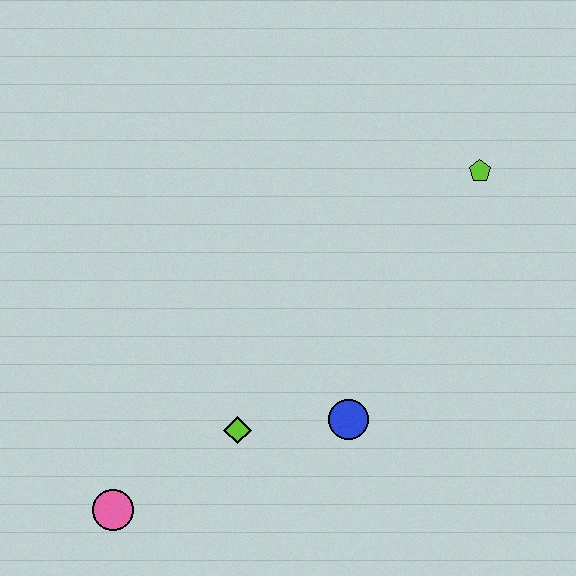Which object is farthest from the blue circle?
The lime pentagon is farthest from the blue circle.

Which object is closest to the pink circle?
The lime diamond is closest to the pink circle.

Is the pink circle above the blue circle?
No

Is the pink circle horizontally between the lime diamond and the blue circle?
No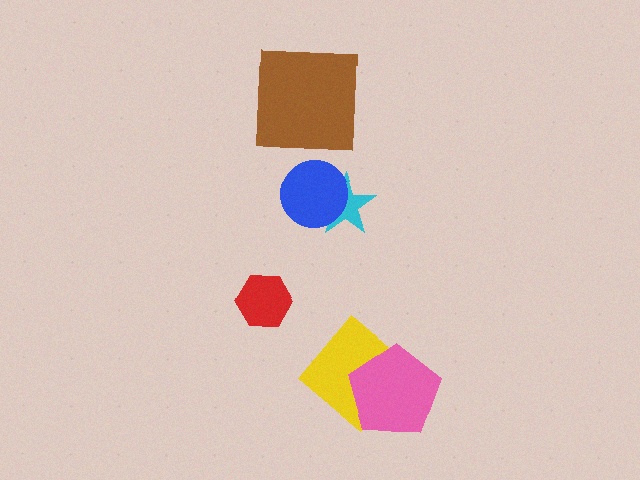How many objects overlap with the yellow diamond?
1 object overlaps with the yellow diamond.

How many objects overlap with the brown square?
0 objects overlap with the brown square.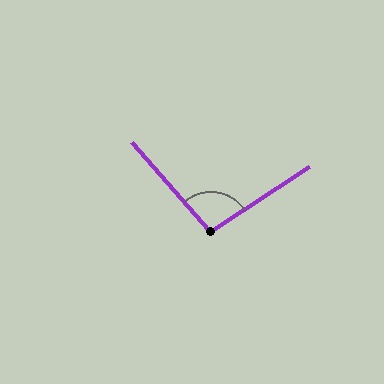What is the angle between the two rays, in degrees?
Approximately 98 degrees.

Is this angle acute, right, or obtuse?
It is obtuse.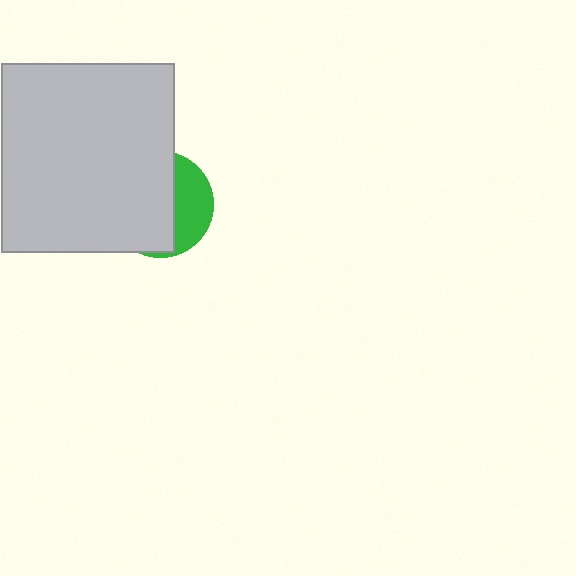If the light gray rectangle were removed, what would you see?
You would see the complete green circle.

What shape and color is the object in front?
The object in front is a light gray rectangle.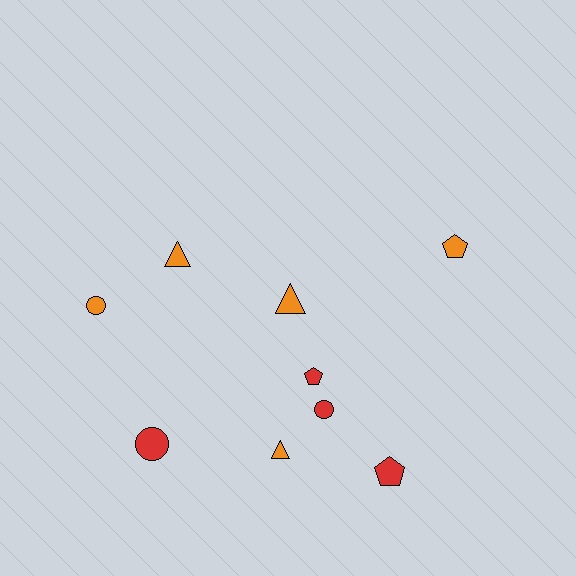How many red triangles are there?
There are no red triangles.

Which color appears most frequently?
Orange, with 5 objects.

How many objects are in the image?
There are 9 objects.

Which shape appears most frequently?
Triangle, with 3 objects.